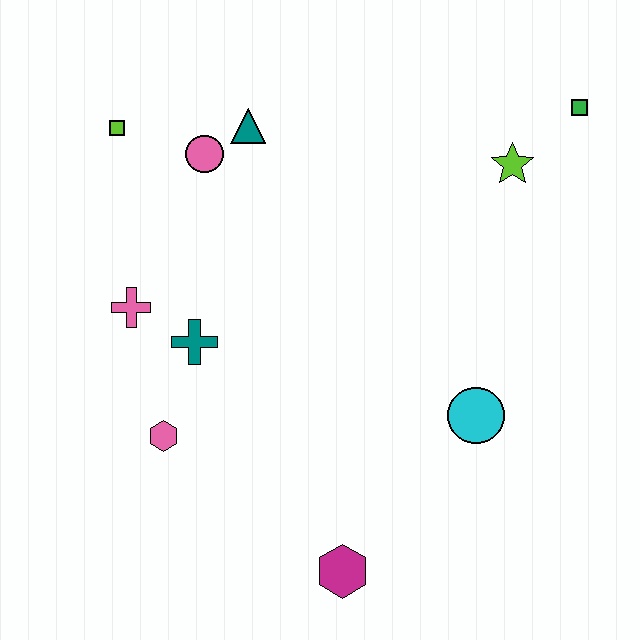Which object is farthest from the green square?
The pink hexagon is farthest from the green square.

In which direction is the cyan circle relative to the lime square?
The cyan circle is to the right of the lime square.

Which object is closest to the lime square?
The pink circle is closest to the lime square.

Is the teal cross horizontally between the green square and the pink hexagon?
Yes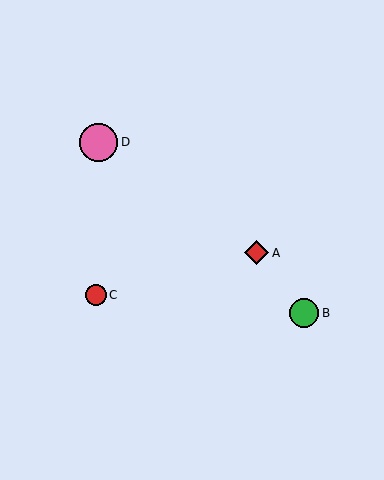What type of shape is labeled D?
Shape D is a pink circle.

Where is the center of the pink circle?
The center of the pink circle is at (99, 142).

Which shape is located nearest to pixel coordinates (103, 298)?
The red circle (labeled C) at (96, 295) is nearest to that location.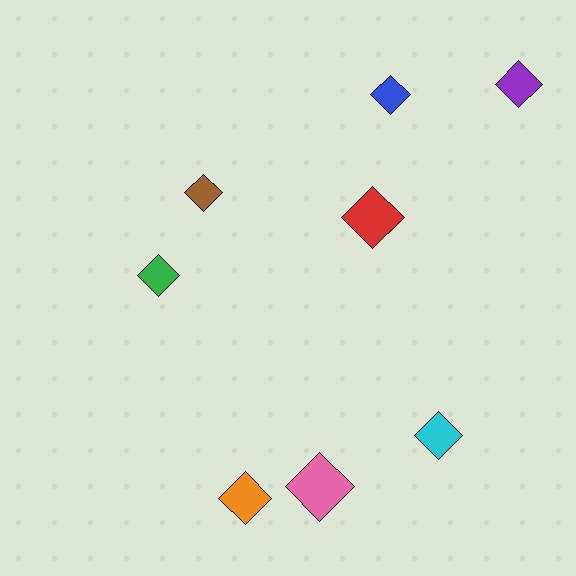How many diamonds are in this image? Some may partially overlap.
There are 8 diamonds.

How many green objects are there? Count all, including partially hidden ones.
There is 1 green object.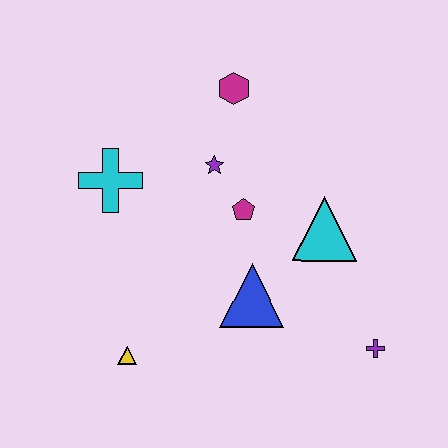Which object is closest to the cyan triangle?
The magenta pentagon is closest to the cyan triangle.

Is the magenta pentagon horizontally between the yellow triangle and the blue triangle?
Yes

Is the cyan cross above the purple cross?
Yes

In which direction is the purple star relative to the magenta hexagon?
The purple star is below the magenta hexagon.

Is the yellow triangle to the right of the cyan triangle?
No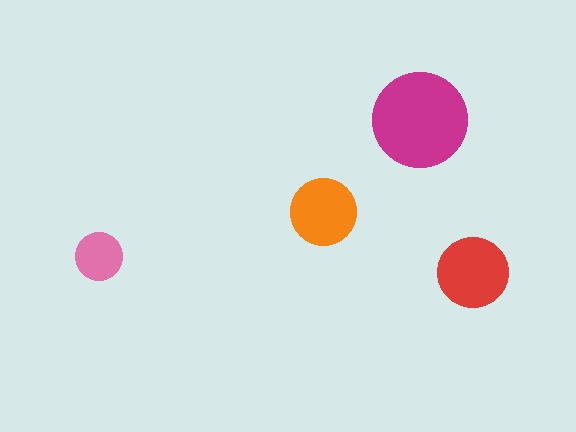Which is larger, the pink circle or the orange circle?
The orange one.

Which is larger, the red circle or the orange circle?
The red one.